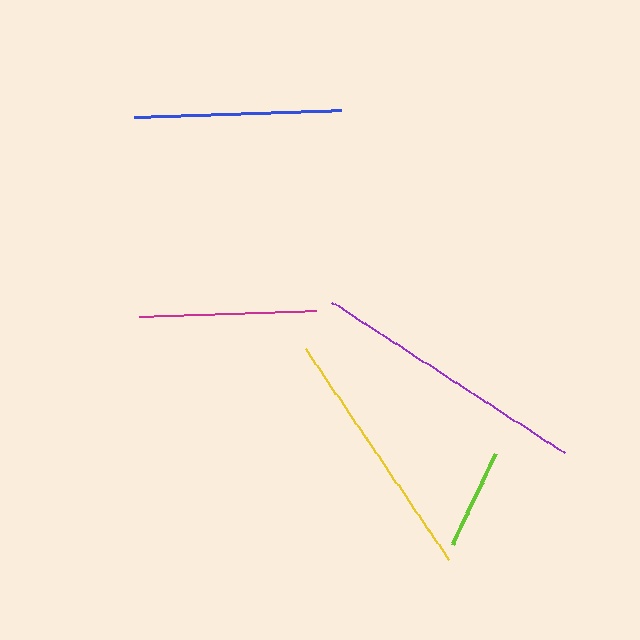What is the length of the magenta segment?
The magenta segment is approximately 177 pixels long.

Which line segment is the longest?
The purple line is the longest at approximately 277 pixels.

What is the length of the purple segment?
The purple segment is approximately 277 pixels long.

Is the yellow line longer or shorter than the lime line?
The yellow line is longer than the lime line.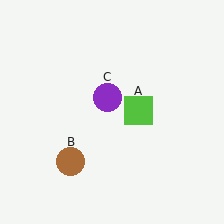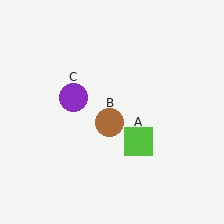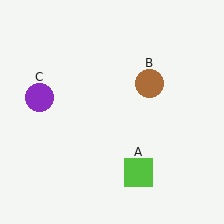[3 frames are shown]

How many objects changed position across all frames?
3 objects changed position: lime square (object A), brown circle (object B), purple circle (object C).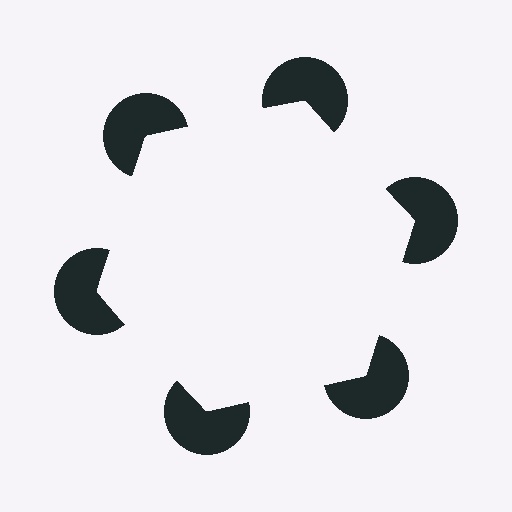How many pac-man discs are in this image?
There are 6 — one at each vertex of the illusory hexagon.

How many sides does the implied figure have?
6 sides.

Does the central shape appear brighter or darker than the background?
It typically appears slightly brighter than the background, even though no actual brightness change is drawn.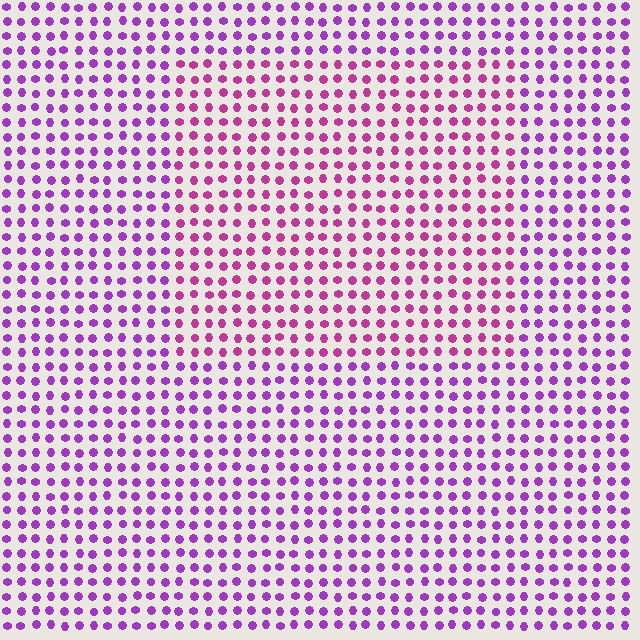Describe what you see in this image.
The image is filled with small purple elements in a uniform arrangement. A rectangle-shaped region is visible where the elements are tinted to a slightly different hue, forming a subtle color boundary.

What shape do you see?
I see a rectangle.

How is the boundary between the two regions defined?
The boundary is defined purely by a slight shift in hue (about 30 degrees). Spacing, size, and orientation are identical on both sides.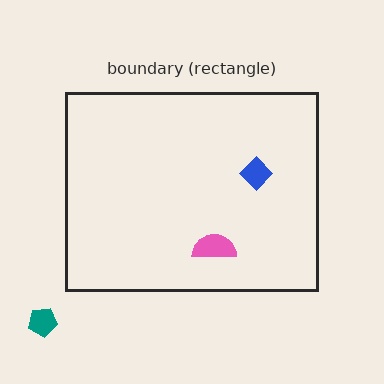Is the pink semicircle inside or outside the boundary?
Inside.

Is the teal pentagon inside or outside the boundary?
Outside.